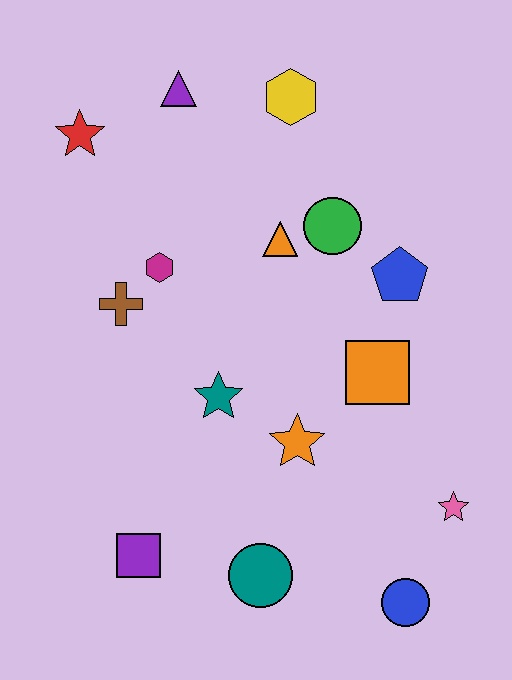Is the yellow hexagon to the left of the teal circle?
No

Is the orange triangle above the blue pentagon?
Yes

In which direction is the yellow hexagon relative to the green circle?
The yellow hexagon is above the green circle.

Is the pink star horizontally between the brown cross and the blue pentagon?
No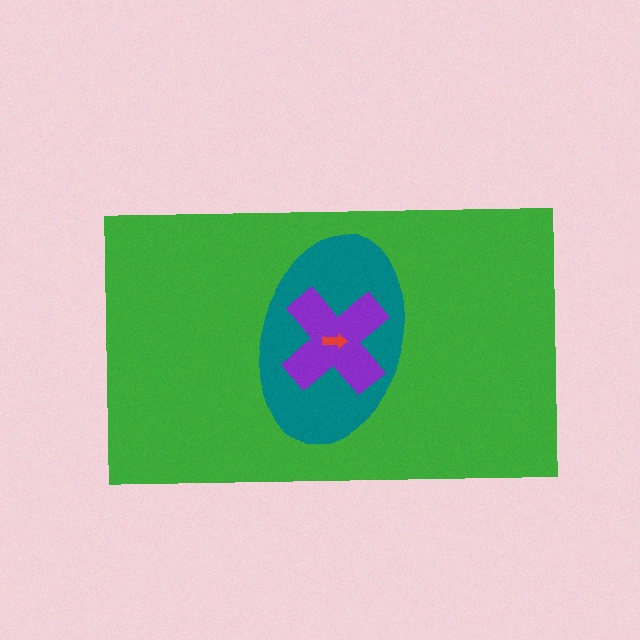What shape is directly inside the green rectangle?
The teal ellipse.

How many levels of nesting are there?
4.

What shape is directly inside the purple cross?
The red arrow.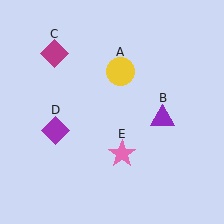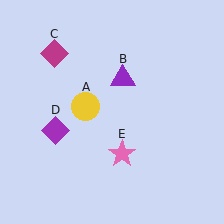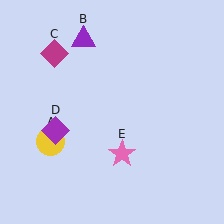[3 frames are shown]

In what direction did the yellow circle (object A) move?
The yellow circle (object A) moved down and to the left.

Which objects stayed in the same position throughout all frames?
Magenta diamond (object C) and purple diamond (object D) and pink star (object E) remained stationary.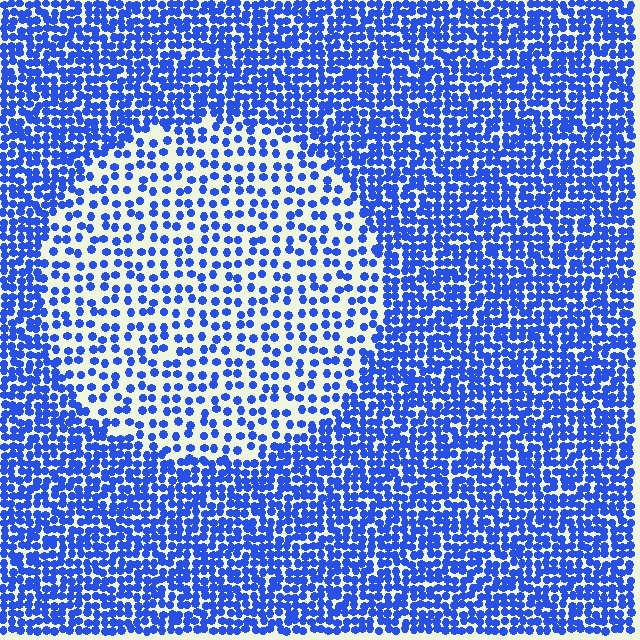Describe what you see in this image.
The image contains small blue elements arranged at two different densities. A circle-shaped region is visible where the elements are less densely packed than the surrounding area.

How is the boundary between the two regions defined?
The boundary is defined by a change in element density (approximately 2.2x ratio). All elements are the same color, size, and shape.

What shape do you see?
I see a circle.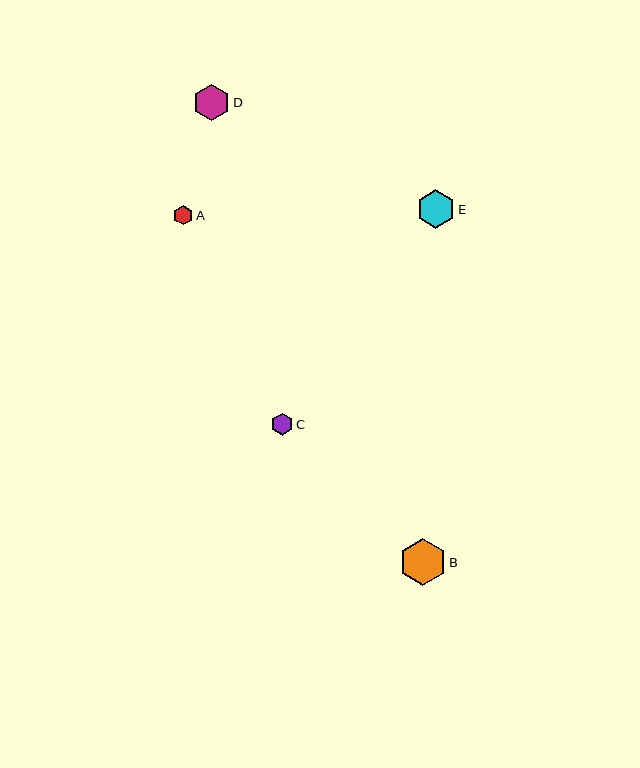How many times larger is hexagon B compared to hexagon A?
Hexagon B is approximately 2.4 times the size of hexagon A.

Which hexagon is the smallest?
Hexagon A is the smallest with a size of approximately 20 pixels.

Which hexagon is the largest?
Hexagon B is the largest with a size of approximately 46 pixels.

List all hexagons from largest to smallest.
From largest to smallest: B, E, D, C, A.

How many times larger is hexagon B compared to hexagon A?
Hexagon B is approximately 2.4 times the size of hexagon A.